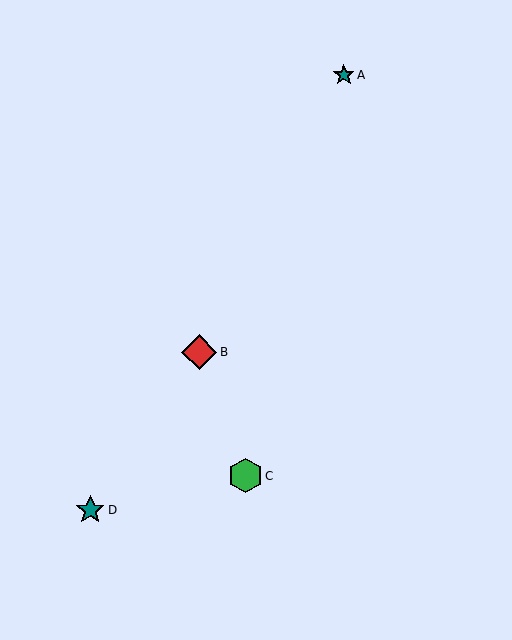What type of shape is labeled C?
Shape C is a green hexagon.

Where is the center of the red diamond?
The center of the red diamond is at (199, 352).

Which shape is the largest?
The red diamond (labeled B) is the largest.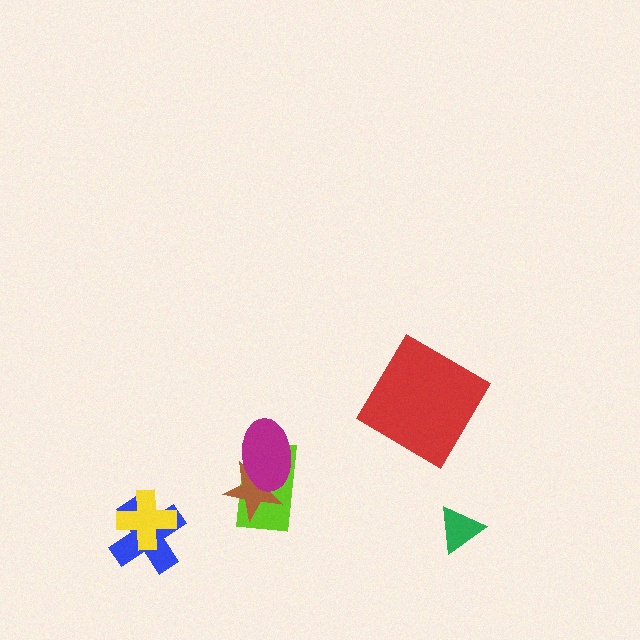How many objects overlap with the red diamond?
0 objects overlap with the red diamond.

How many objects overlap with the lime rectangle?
2 objects overlap with the lime rectangle.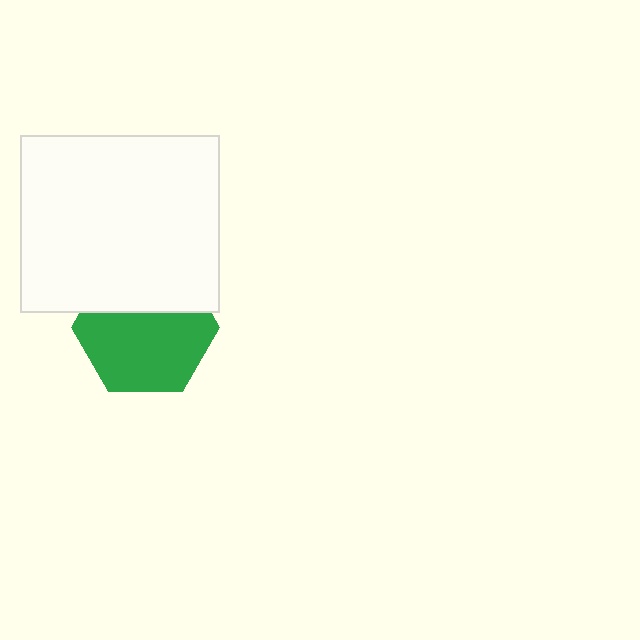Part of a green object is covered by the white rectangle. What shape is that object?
It is a hexagon.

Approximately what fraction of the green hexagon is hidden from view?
Roughly 37% of the green hexagon is hidden behind the white rectangle.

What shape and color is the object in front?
The object in front is a white rectangle.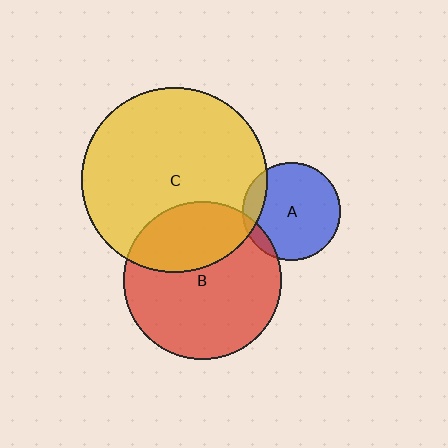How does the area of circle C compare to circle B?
Approximately 1.4 times.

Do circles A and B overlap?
Yes.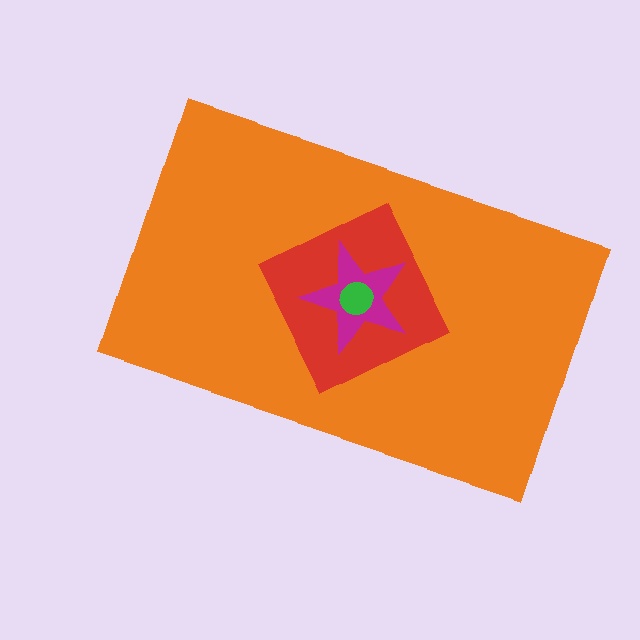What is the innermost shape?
The green circle.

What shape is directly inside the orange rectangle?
The red diamond.